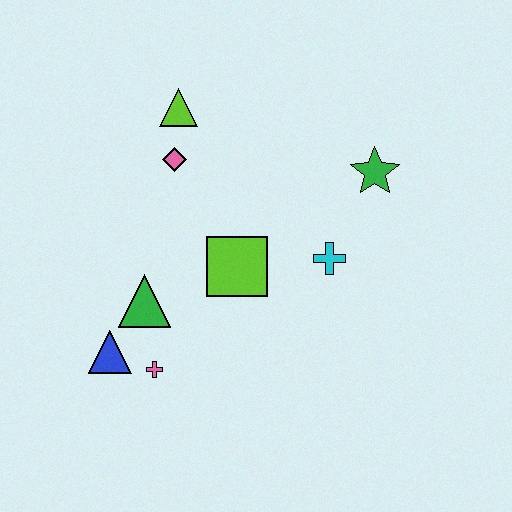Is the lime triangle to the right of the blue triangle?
Yes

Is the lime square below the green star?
Yes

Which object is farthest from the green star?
The blue triangle is farthest from the green star.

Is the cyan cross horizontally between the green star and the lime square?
Yes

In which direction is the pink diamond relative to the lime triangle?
The pink diamond is below the lime triangle.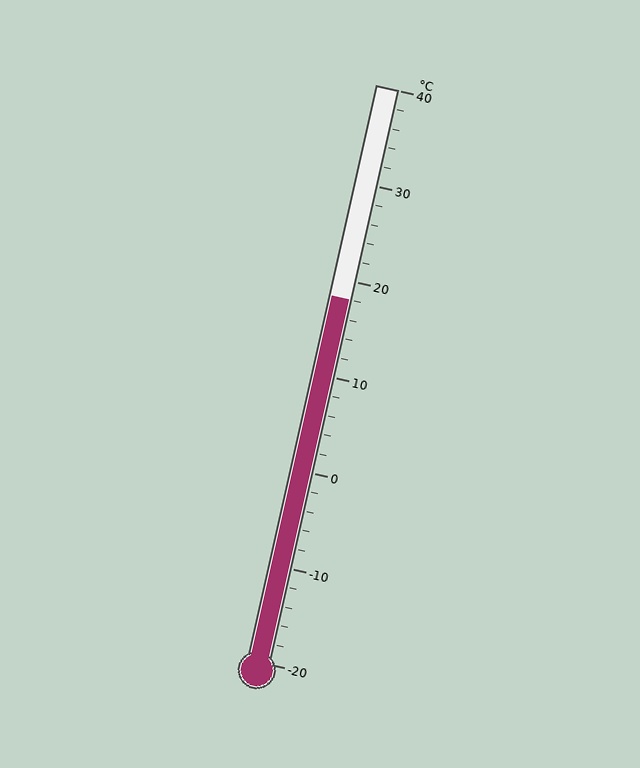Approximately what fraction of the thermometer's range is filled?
The thermometer is filled to approximately 65% of its range.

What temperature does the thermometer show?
The thermometer shows approximately 18°C.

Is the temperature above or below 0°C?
The temperature is above 0°C.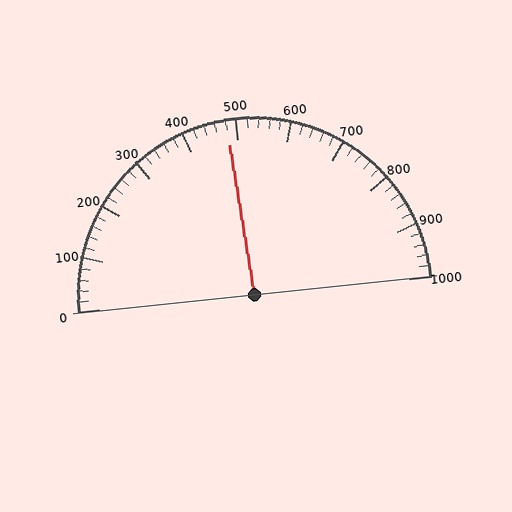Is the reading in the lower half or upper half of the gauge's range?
The reading is in the lower half of the range (0 to 1000).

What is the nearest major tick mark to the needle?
The nearest major tick mark is 500.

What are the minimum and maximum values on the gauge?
The gauge ranges from 0 to 1000.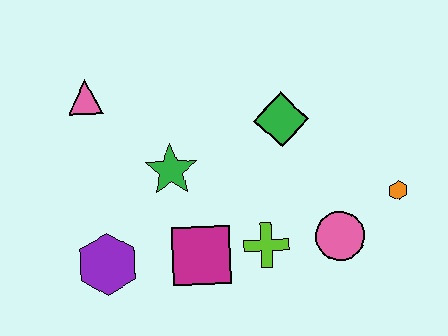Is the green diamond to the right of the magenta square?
Yes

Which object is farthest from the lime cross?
The pink triangle is farthest from the lime cross.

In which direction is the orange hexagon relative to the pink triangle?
The orange hexagon is to the right of the pink triangle.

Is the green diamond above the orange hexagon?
Yes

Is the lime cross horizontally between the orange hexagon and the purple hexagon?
Yes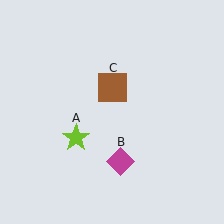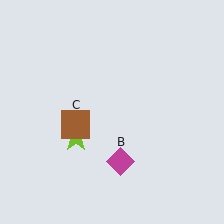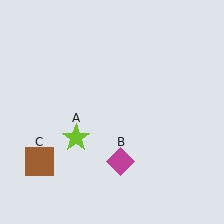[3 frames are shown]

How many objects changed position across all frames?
1 object changed position: brown square (object C).